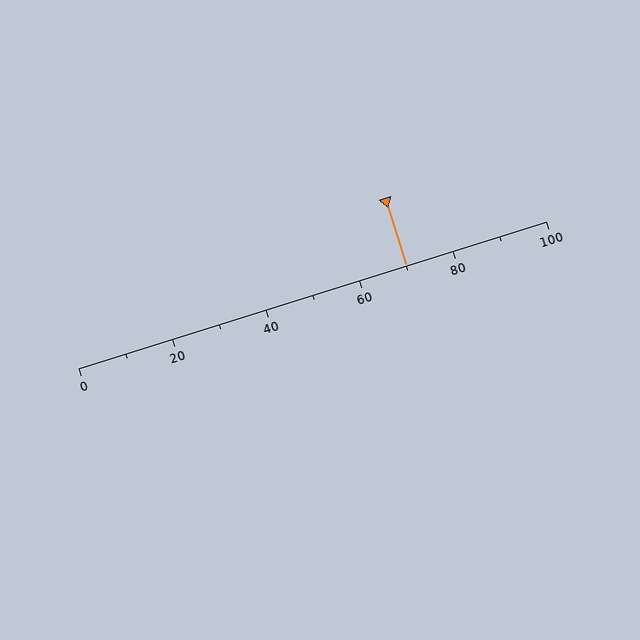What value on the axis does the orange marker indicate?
The marker indicates approximately 70.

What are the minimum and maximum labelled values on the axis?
The axis runs from 0 to 100.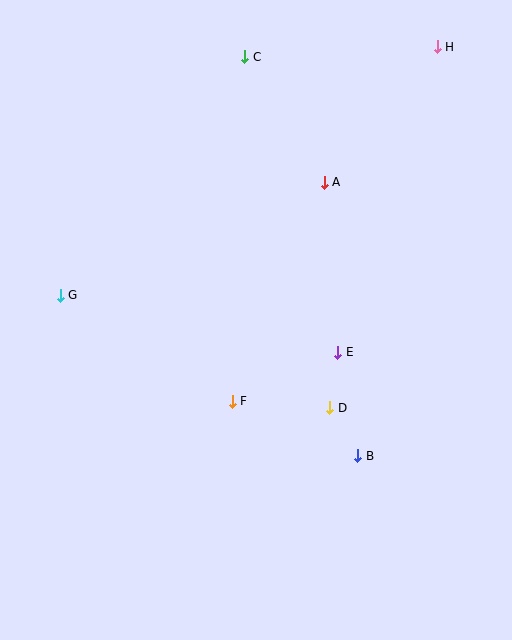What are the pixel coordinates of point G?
Point G is at (60, 295).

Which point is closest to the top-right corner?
Point H is closest to the top-right corner.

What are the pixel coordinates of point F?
Point F is at (232, 401).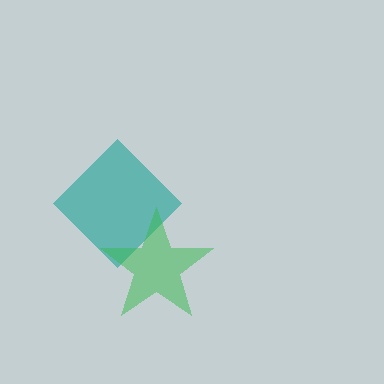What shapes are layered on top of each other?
The layered shapes are: a teal diamond, a green star.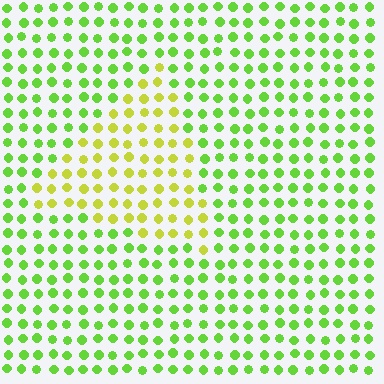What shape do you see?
I see a triangle.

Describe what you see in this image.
The image is filled with small lime elements in a uniform arrangement. A triangle-shaped region is visible where the elements are tinted to a slightly different hue, forming a subtle color boundary.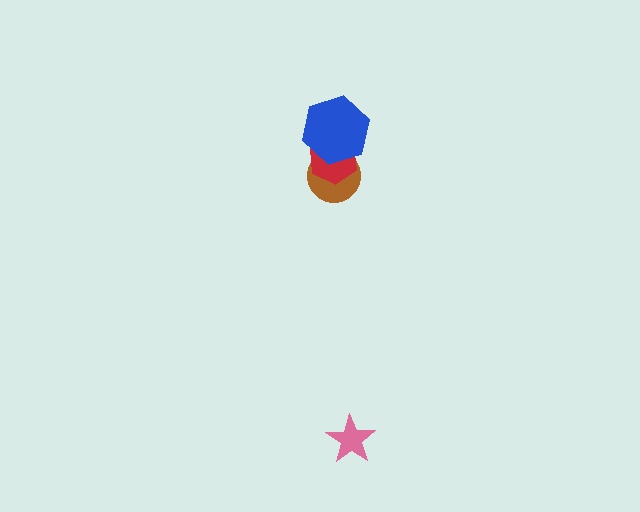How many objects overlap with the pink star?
0 objects overlap with the pink star.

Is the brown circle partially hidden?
Yes, it is partially covered by another shape.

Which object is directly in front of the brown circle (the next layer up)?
The red hexagon is directly in front of the brown circle.